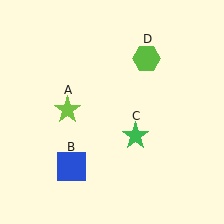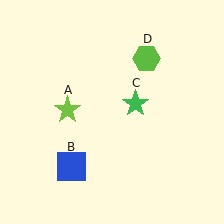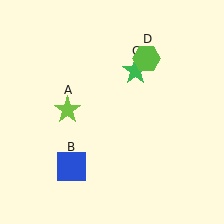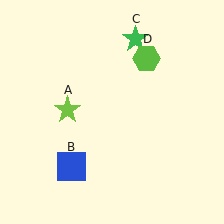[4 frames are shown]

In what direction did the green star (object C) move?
The green star (object C) moved up.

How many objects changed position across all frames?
1 object changed position: green star (object C).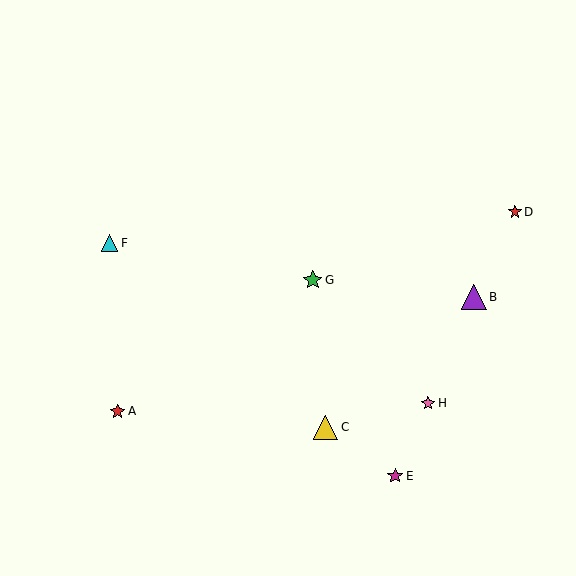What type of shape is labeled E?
Shape E is a magenta star.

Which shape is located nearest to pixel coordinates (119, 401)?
The red star (labeled A) at (118, 411) is nearest to that location.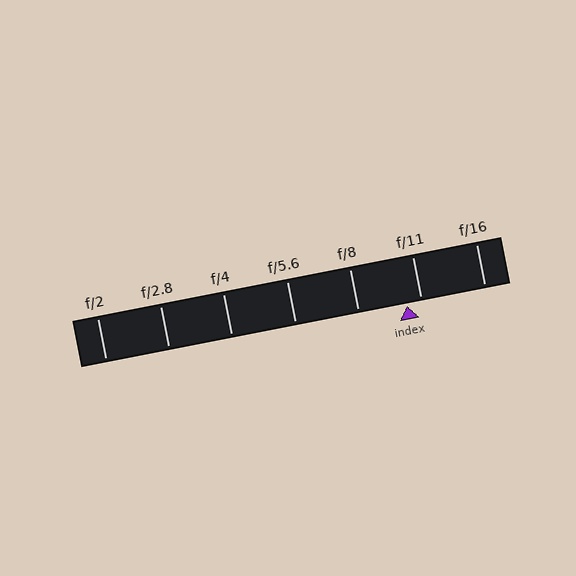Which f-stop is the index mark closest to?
The index mark is closest to f/11.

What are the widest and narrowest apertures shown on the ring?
The widest aperture shown is f/2 and the narrowest is f/16.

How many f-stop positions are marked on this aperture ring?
There are 7 f-stop positions marked.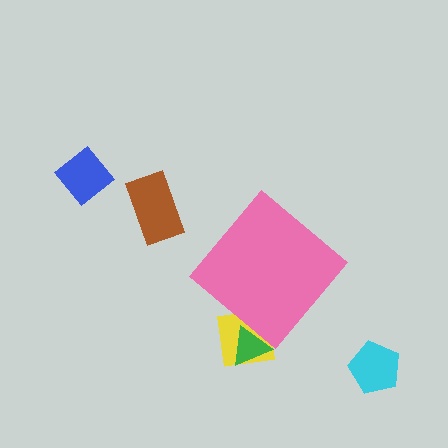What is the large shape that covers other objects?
A pink diamond.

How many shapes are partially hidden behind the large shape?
2 shapes are partially hidden.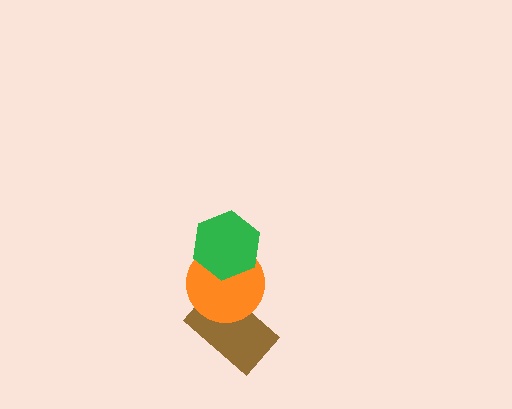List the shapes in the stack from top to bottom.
From top to bottom: the green hexagon, the orange circle, the brown rectangle.